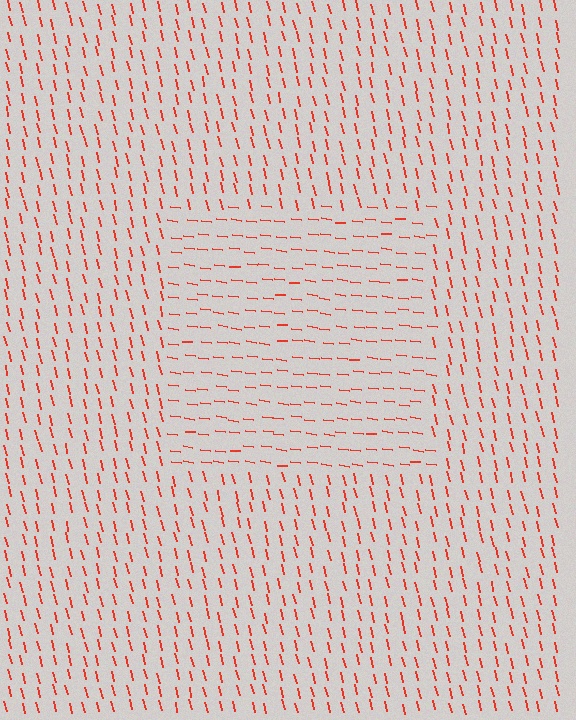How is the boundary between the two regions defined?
The boundary is defined purely by a change in line orientation (approximately 70 degrees difference). All lines are the same color and thickness.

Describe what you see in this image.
The image is filled with small red line segments. A rectangle region in the image has lines oriented differently from the surrounding lines, creating a visible texture boundary.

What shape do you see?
I see a rectangle.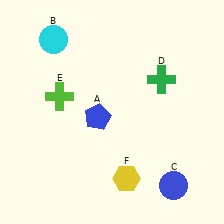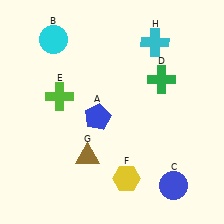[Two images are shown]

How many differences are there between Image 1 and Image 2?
There are 2 differences between the two images.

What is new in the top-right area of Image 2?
A cyan cross (H) was added in the top-right area of Image 2.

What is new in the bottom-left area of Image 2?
A brown triangle (G) was added in the bottom-left area of Image 2.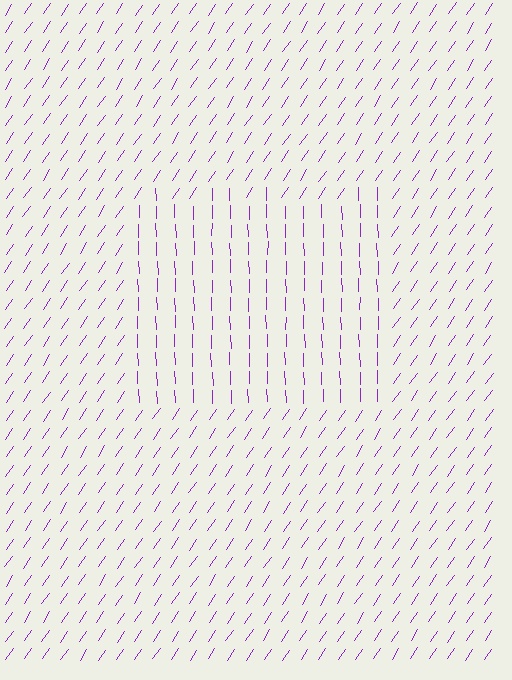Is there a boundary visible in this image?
Yes, there is a texture boundary formed by a change in line orientation.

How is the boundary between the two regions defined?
The boundary is defined purely by a change in line orientation (approximately 35 degrees difference). All lines are the same color and thickness.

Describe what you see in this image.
The image is filled with small purple line segments. A rectangle region in the image has lines oriented differently from the surrounding lines, creating a visible texture boundary.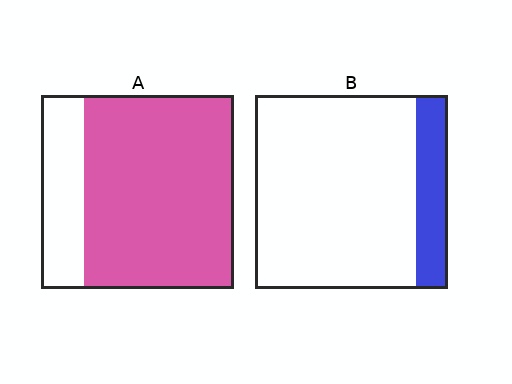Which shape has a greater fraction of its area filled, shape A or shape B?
Shape A.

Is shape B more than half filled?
No.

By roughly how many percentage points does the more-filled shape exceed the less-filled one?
By roughly 60 percentage points (A over B).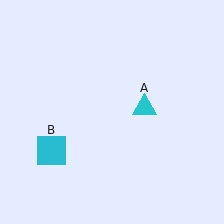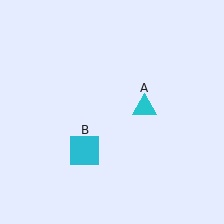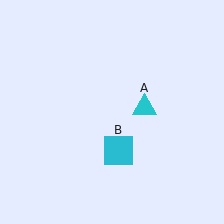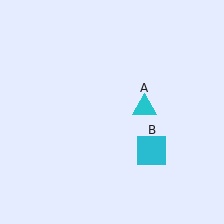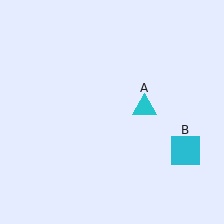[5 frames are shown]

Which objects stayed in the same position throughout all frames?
Cyan triangle (object A) remained stationary.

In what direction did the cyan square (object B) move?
The cyan square (object B) moved right.